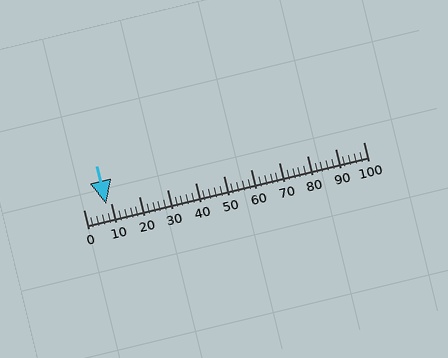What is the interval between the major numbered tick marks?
The major tick marks are spaced 10 units apart.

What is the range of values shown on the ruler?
The ruler shows values from 0 to 100.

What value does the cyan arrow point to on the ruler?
The cyan arrow points to approximately 8.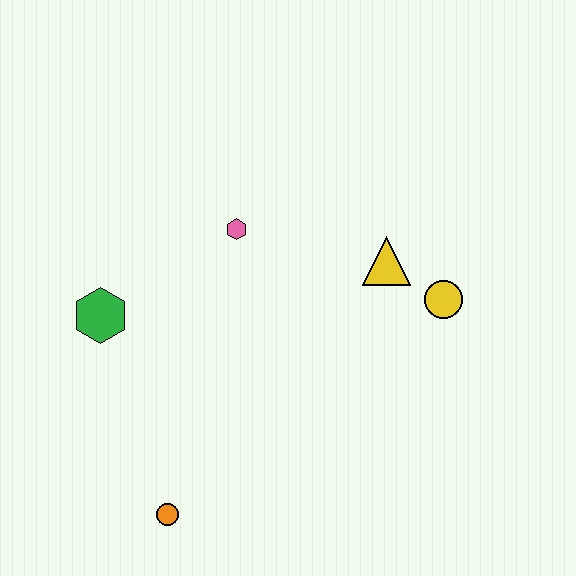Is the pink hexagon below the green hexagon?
No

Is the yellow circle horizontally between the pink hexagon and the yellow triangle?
No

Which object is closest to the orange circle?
The green hexagon is closest to the orange circle.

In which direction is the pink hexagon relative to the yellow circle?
The pink hexagon is to the left of the yellow circle.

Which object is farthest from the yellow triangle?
The orange circle is farthest from the yellow triangle.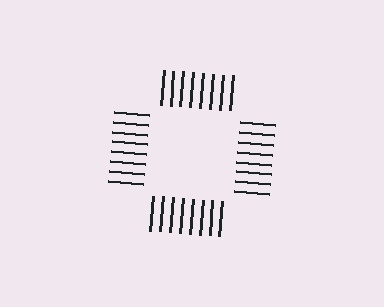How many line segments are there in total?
32 — 8 along each of the 4 edges.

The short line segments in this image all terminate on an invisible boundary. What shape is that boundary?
An illusory square — the line segments terminate on its edges but no continuous stroke is drawn.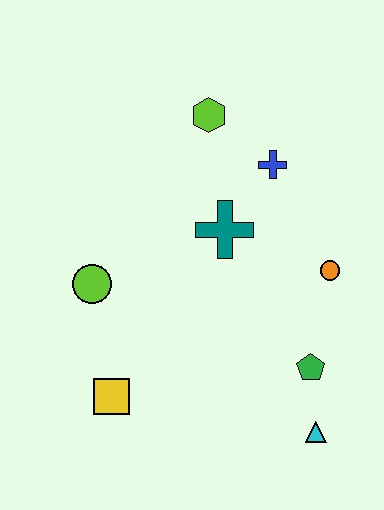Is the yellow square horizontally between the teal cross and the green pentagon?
No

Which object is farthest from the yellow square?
The lime hexagon is farthest from the yellow square.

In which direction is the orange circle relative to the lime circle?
The orange circle is to the right of the lime circle.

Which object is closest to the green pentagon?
The cyan triangle is closest to the green pentagon.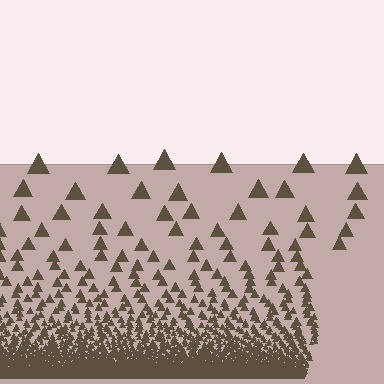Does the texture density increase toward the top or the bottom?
Density increases toward the bottom.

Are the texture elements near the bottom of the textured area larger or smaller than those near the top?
Smaller. The gradient is inverted — elements near the bottom are smaller and denser.